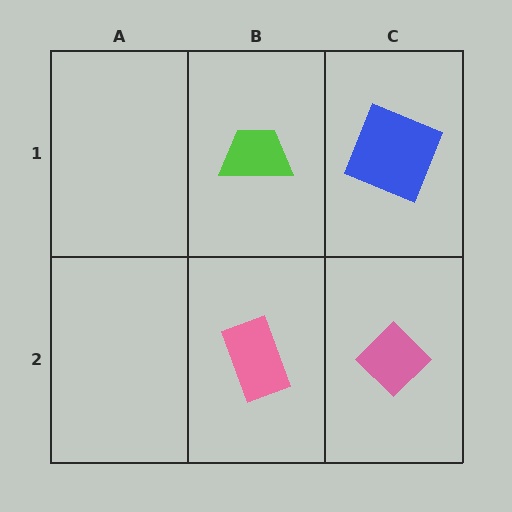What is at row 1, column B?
A lime trapezoid.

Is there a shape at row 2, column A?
No, that cell is empty.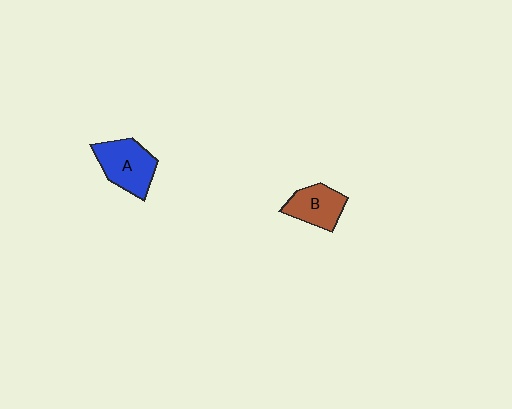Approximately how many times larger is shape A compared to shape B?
Approximately 1.3 times.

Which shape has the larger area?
Shape A (blue).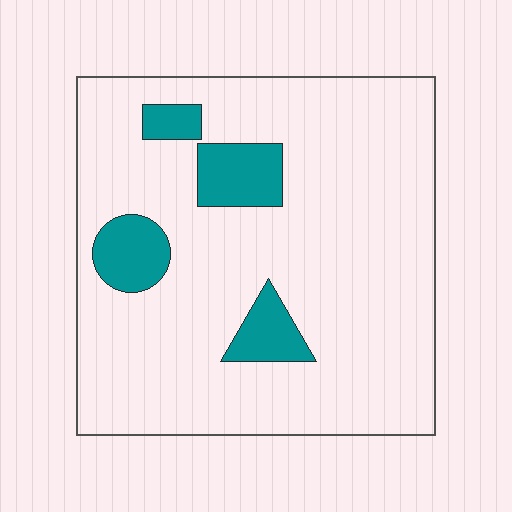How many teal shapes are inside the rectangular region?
4.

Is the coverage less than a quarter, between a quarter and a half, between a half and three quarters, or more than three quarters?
Less than a quarter.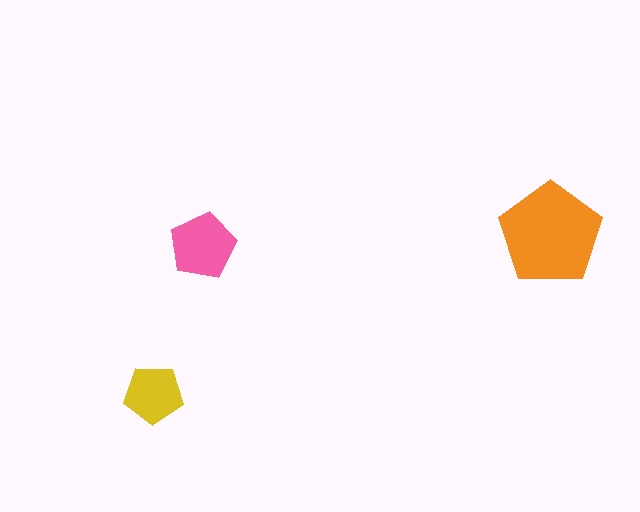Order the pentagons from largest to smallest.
the orange one, the pink one, the yellow one.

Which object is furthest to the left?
The yellow pentagon is leftmost.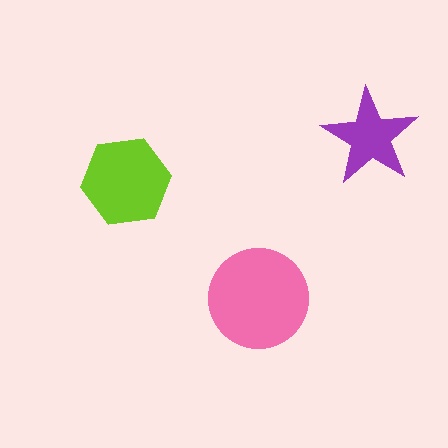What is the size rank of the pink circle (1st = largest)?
1st.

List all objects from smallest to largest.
The purple star, the lime hexagon, the pink circle.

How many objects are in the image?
There are 3 objects in the image.